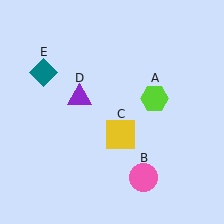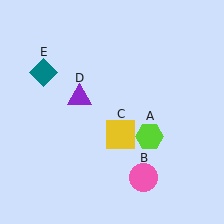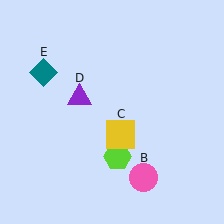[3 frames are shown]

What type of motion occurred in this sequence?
The lime hexagon (object A) rotated clockwise around the center of the scene.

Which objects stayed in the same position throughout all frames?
Pink circle (object B) and yellow square (object C) and purple triangle (object D) and teal diamond (object E) remained stationary.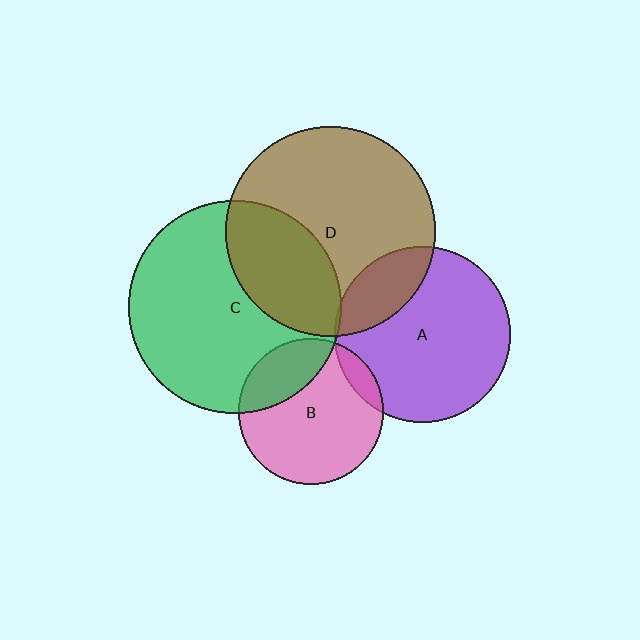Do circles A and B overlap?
Yes.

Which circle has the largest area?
Circle C (green).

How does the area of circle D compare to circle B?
Approximately 2.1 times.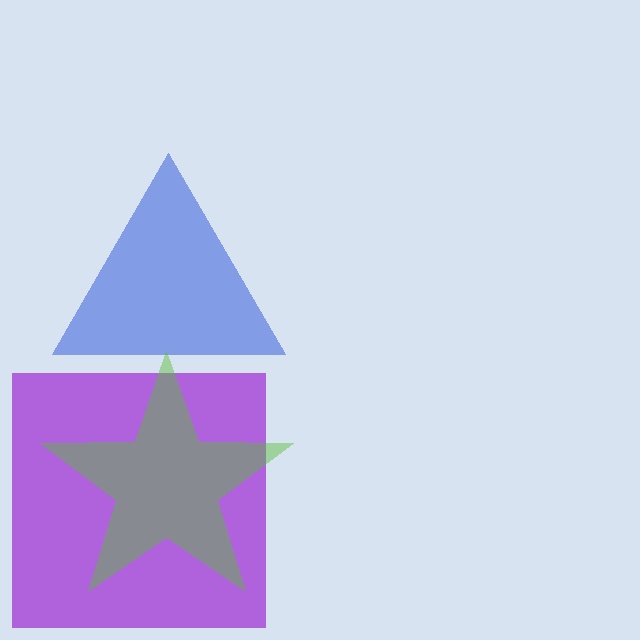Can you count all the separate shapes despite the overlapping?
Yes, there are 3 separate shapes.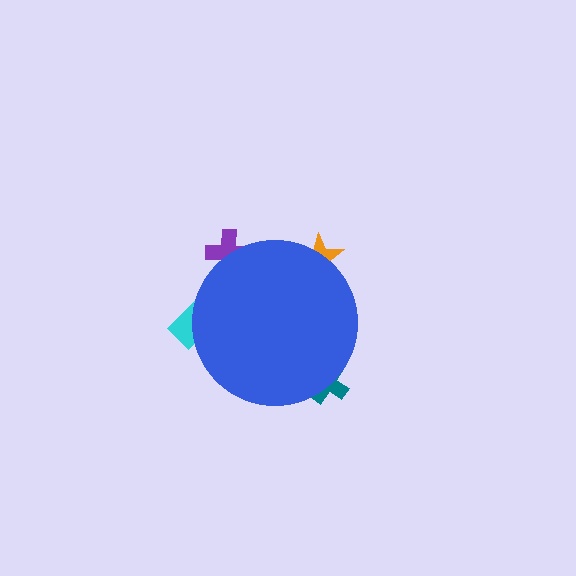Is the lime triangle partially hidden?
Yes, the lime triangle is partially hidden behind the blue circle.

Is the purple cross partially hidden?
Yes, the purple cross is partially hidden behind the blue circle.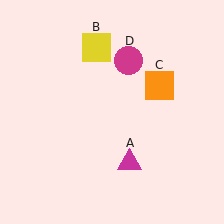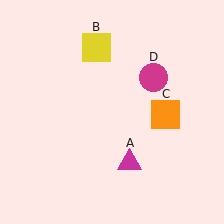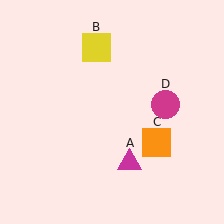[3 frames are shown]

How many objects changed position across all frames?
2 objects changed position: orange square (object C), magenta circle (object D).